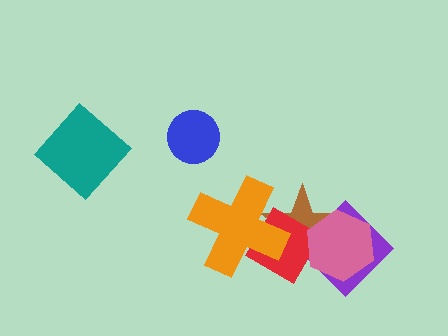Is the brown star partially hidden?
Yes, it is partially covered by another shape.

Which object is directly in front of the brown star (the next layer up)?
The purple diamond is directly in front of the brown star.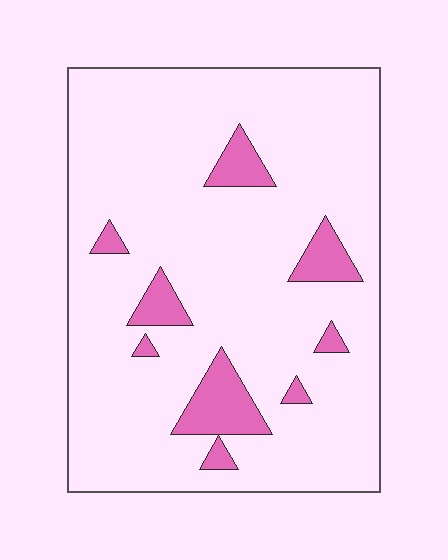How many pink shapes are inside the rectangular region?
9.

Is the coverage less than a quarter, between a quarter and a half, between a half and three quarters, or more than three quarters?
Less than a quarter.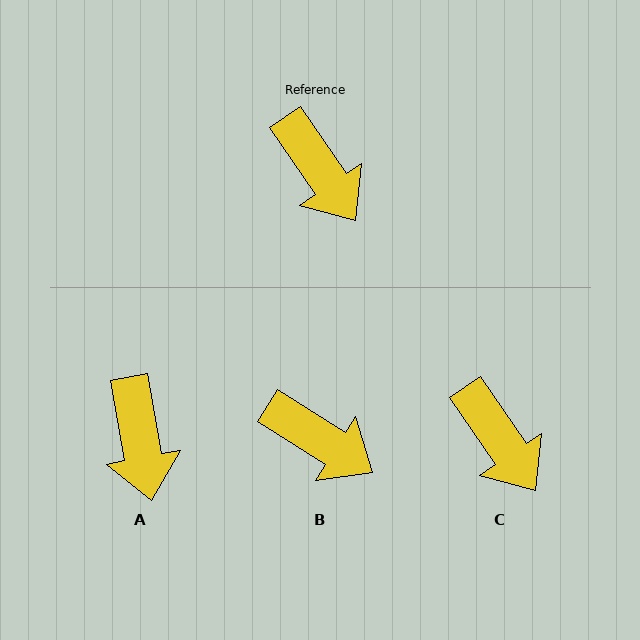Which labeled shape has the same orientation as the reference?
C.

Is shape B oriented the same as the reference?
No, it is off by about 24 degrees.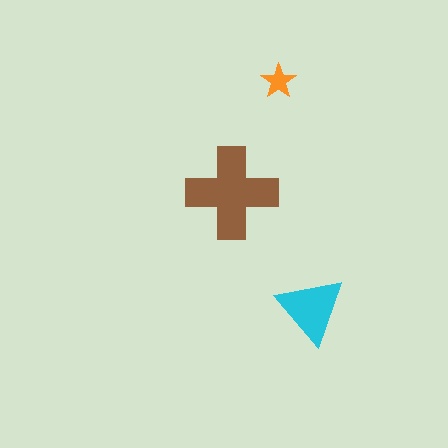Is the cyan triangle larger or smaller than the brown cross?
Smaller.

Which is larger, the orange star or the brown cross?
The brown cross.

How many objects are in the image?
There are 3 objects in the image.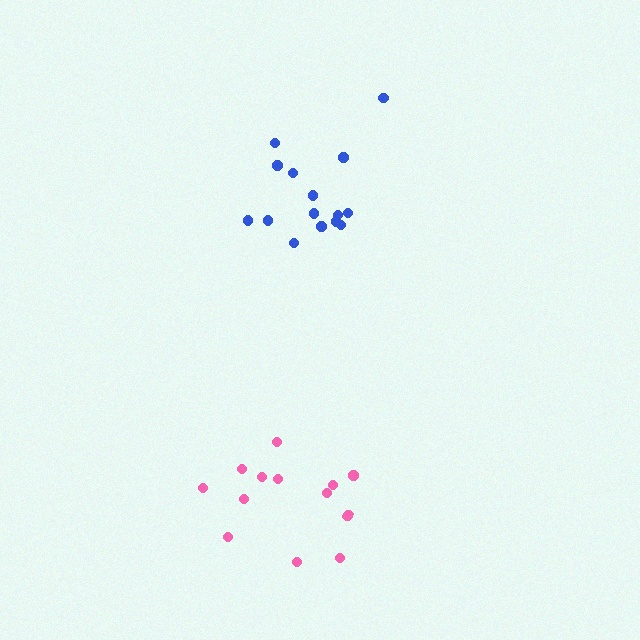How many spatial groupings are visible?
There are 2 spatial groupings.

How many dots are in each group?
Group 1: 13 dots, Group 2: 15 dots (28 total).